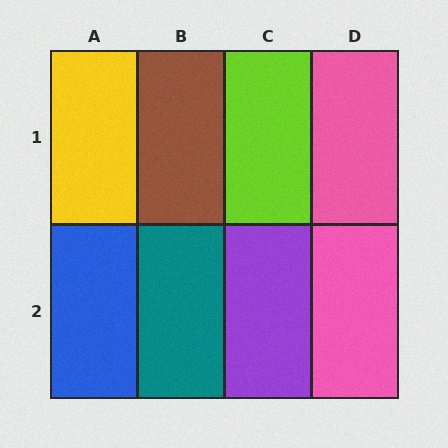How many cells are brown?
1 cell is brown.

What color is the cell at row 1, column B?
Brown.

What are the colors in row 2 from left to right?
Blue, teal, purple, pink.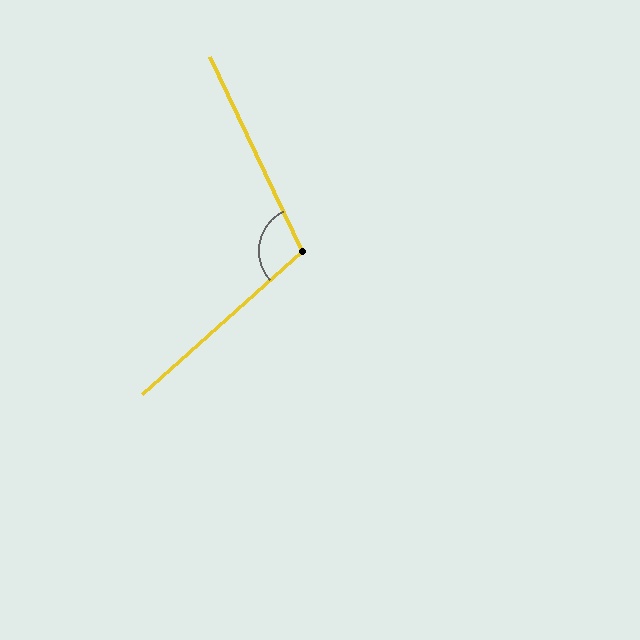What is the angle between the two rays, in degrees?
Approximately 106 degrees.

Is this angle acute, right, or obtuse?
It is obtuse.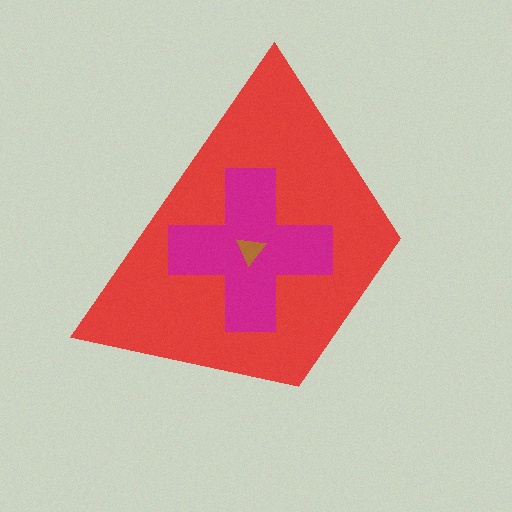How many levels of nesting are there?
3.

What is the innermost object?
The brown triangle.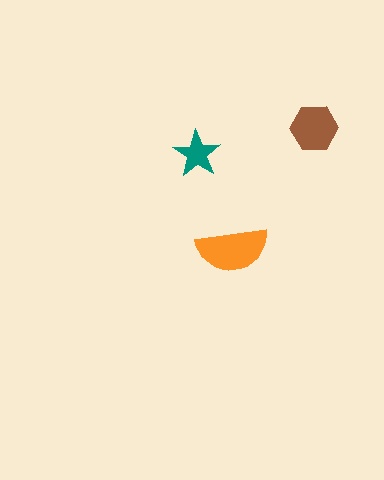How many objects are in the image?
There are 3 objects in the image.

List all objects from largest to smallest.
The orange semicircle, the brown hexagon, the teal star.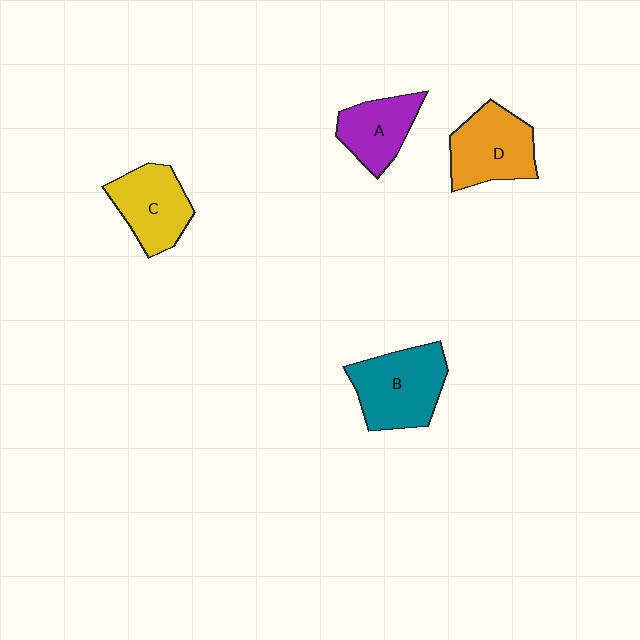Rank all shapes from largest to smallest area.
From largest to smallest: B (teal), D (orange), C (yellow), A (purple).